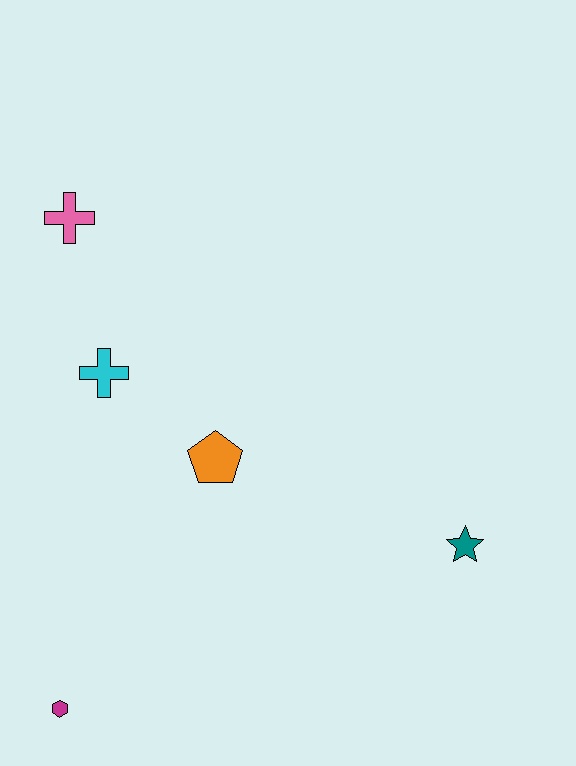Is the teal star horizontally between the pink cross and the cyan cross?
No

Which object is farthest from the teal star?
The pink cross is farthest from the teal star.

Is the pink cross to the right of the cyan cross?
No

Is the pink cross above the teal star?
Yes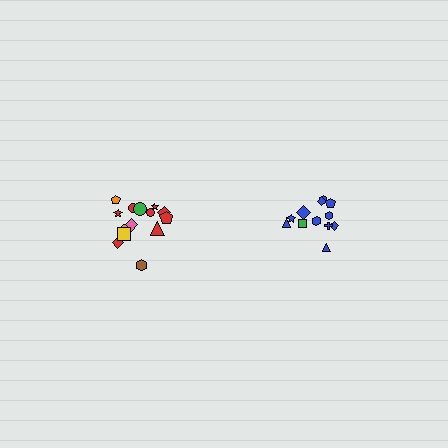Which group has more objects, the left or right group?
The left group.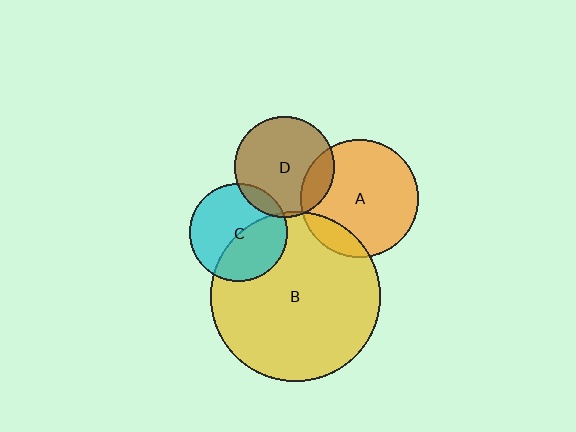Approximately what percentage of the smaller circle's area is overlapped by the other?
Approximately 15%.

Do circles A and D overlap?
Yes.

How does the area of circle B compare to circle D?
Approximately 2.9 times.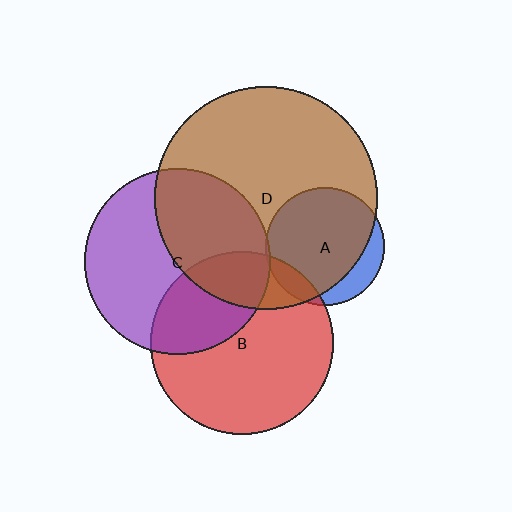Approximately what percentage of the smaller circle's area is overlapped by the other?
Approximately 45%.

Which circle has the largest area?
Circle D (brown).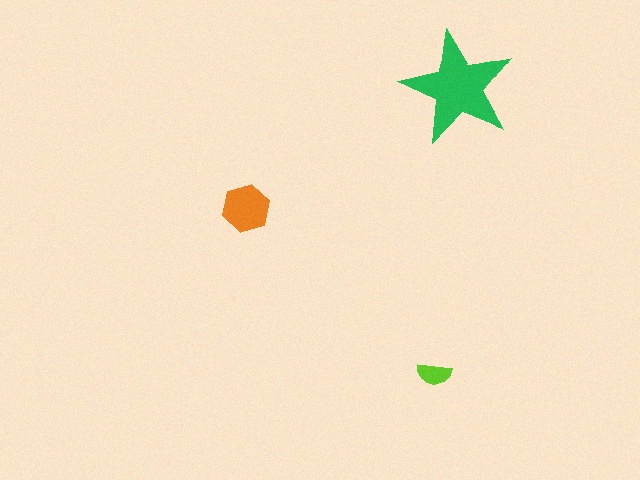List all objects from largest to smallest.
The green star, the orange hexagon, the lime semicircle.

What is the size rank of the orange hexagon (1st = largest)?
2nd.